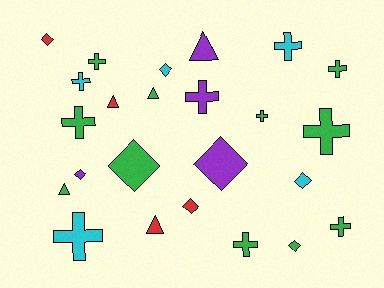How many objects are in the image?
There are 24 objects.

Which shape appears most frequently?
Cross, with 11 objects.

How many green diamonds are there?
There are 2 green diamonds.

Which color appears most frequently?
Green, with 11 objects.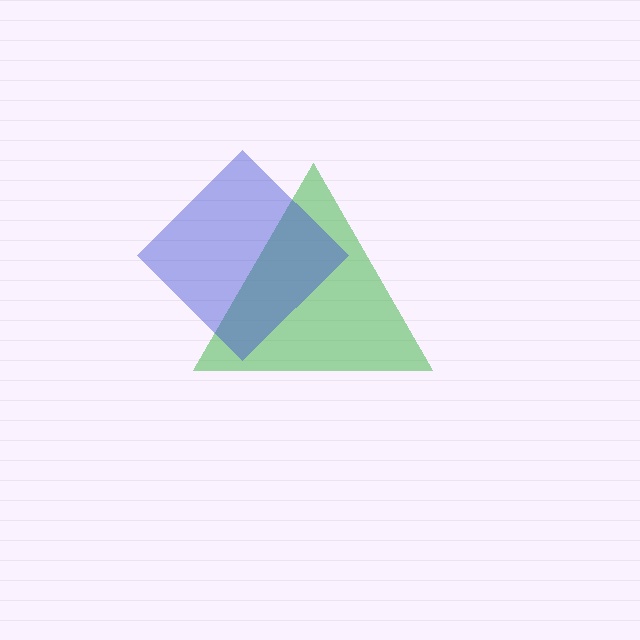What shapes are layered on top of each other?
The layered shapes are: a green triangle, a blue diamond.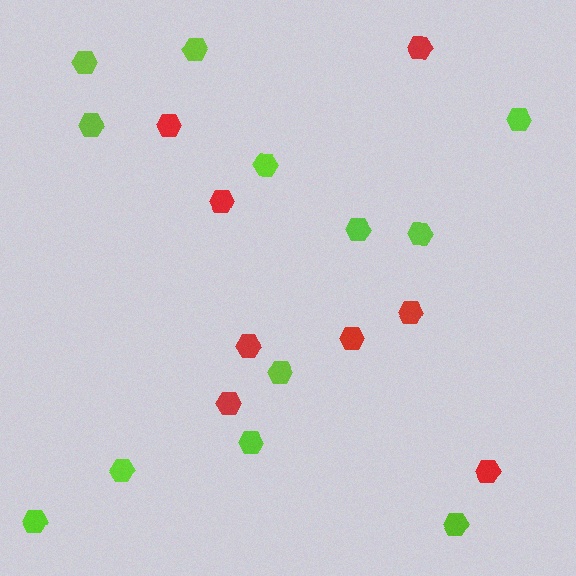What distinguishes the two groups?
There are 2 groups: one group of red hexagons (8) and one group of lime hexagons (12).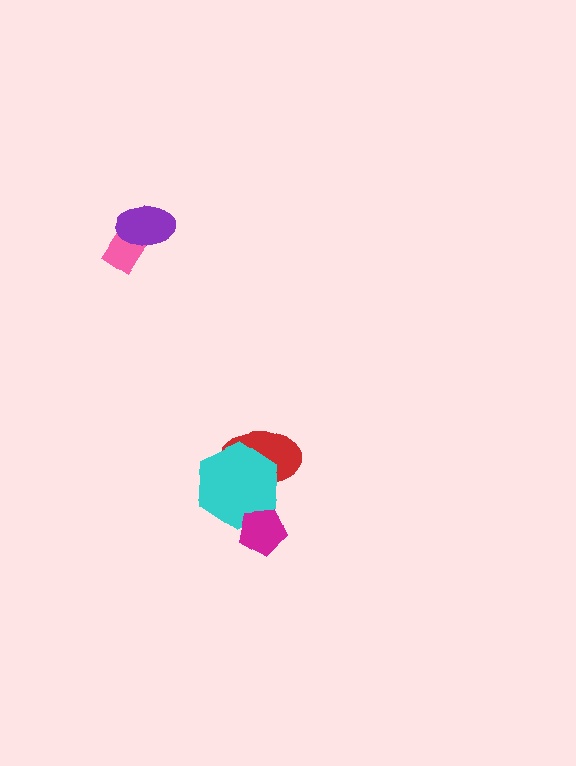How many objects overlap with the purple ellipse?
1 object overlaps with the purple ellipse.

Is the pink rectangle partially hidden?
Yes, it is partially covered by another shape.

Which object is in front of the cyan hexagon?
The magenta pentagon is in front of the cyan hexagon.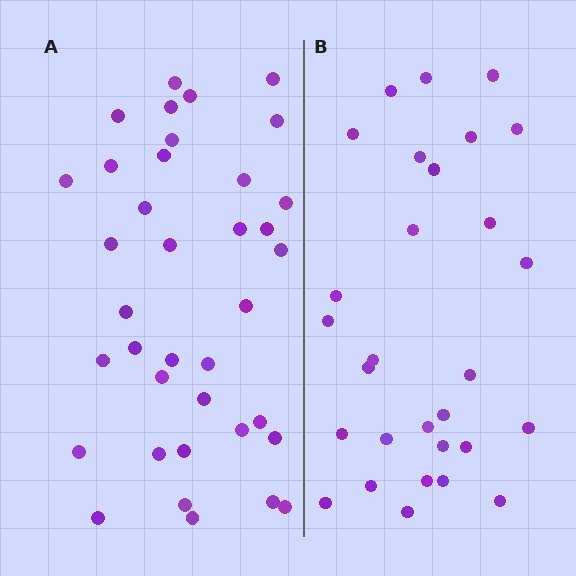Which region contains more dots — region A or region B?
Region A (the left region) has more dots.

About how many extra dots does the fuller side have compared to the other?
Region A has roughly 8 or so more dots than region B.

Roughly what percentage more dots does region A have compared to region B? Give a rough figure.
About 30% more.